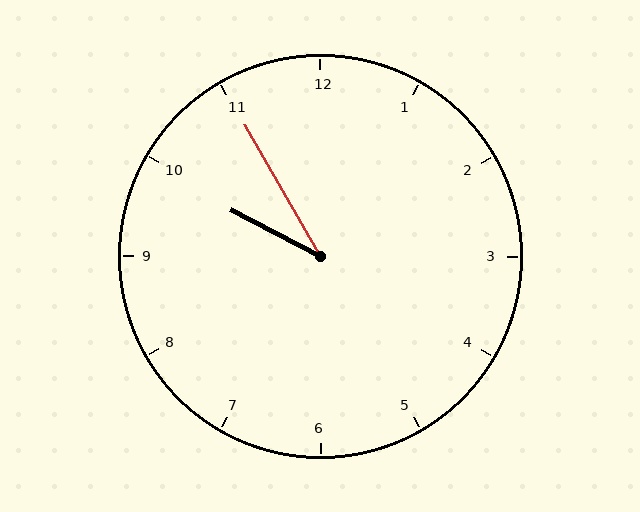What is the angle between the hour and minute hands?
Approximately 32 degrees.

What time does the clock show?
9:55.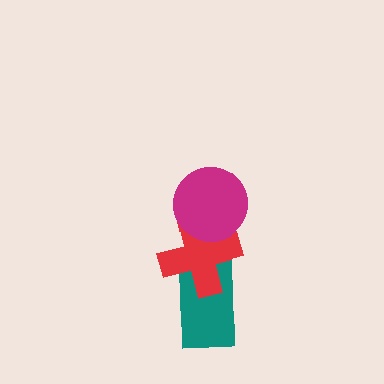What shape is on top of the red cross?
The magenta circle is on top of the red cross.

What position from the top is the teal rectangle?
The teal rectangle is 3rd from the top.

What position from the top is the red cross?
The red cross is 2nd from the top.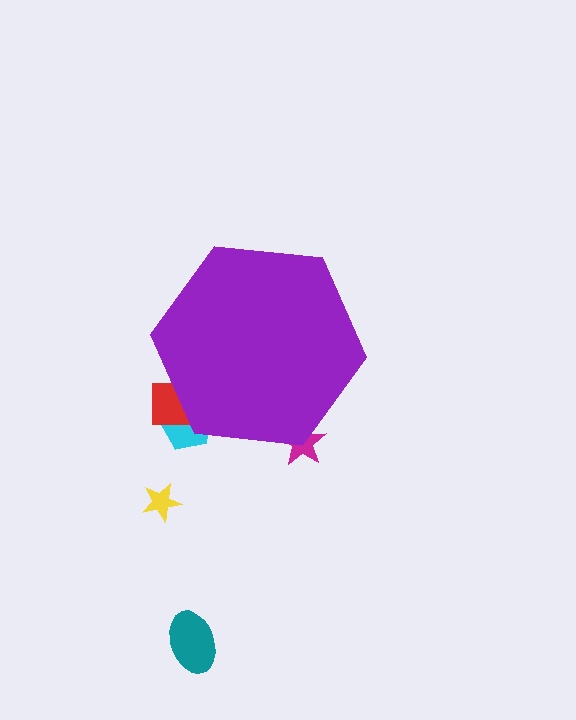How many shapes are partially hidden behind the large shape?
3 shapes are partially hidden.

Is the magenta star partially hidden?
Yes, the magenta star is partially hidden behind the purple hexagon.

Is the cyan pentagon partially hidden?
Yes, the cyan pentagon is partially hidden behind the purple hexagon.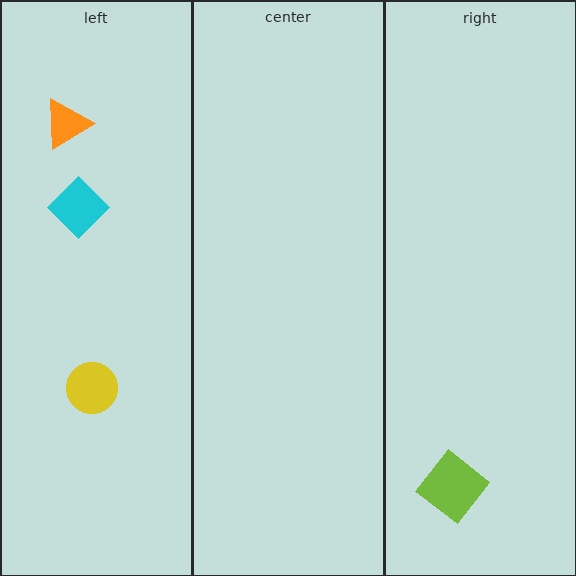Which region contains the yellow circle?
The left region.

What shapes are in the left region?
The yellow circle, the cyan diamond, the orange triangle.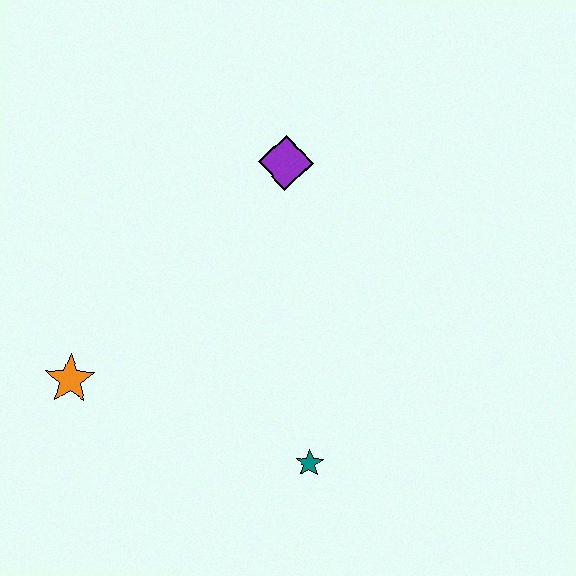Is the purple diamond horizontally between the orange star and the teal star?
Yes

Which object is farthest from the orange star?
The purple diamond is farthest from the orange star.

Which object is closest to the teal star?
The orange star is closest to the teal star.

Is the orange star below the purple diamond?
Yes